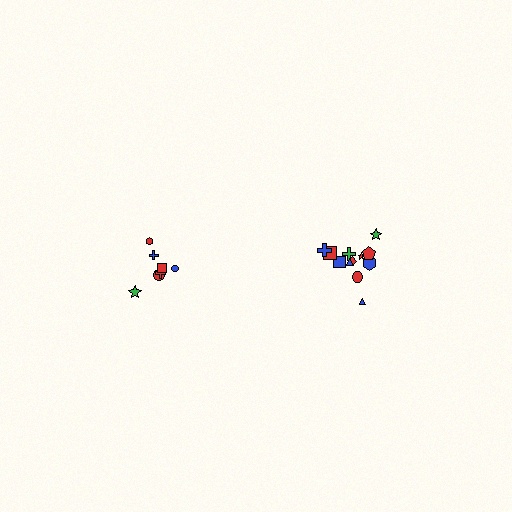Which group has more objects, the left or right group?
The right group.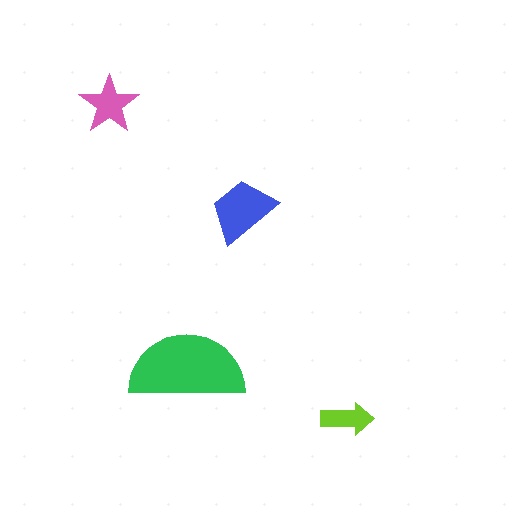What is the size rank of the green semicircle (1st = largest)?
1st.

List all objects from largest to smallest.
The green semicircle, the blue trapezoid, the pink star, the lime arrow.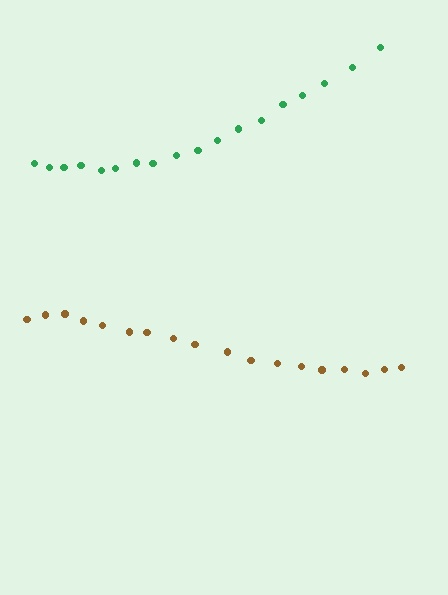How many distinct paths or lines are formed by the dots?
There are 2 distinct paths.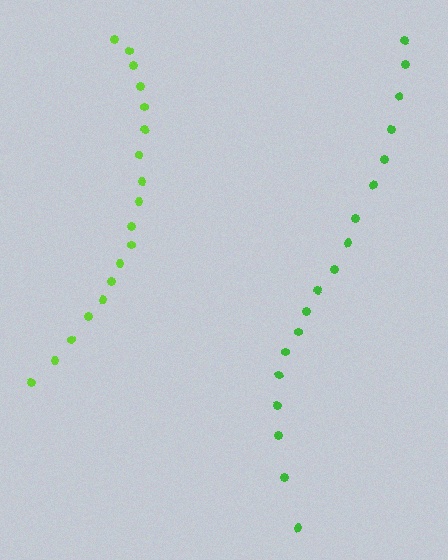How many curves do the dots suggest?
There are 2 distinct paths.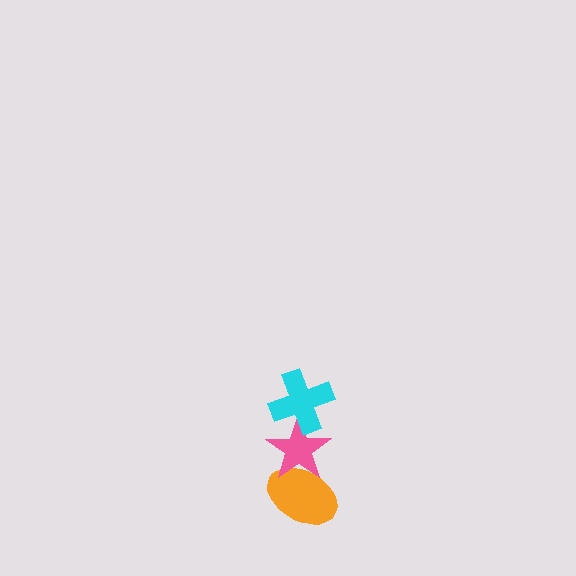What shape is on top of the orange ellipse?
The pink star is on top of the orange ellipse.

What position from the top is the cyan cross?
The cyan cross is 1st from the top.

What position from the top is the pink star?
The pink star is 2nd from the top.